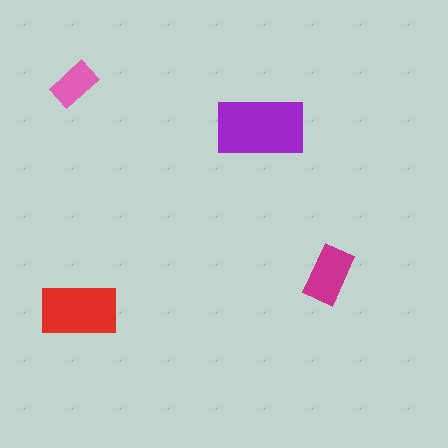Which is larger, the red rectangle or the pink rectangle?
The red one.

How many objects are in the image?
There are 4 objects in the image.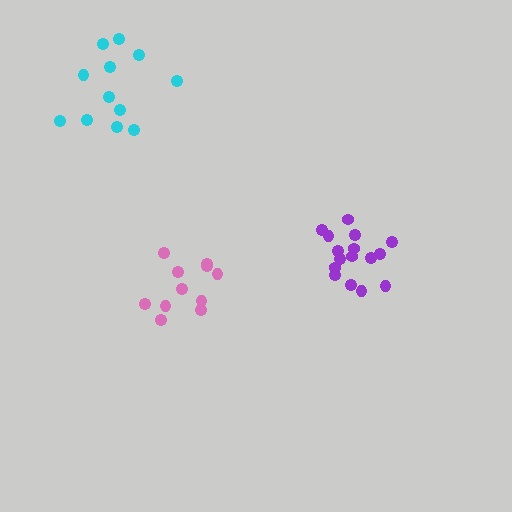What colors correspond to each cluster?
The clusters are colored: pink, purple, cyan.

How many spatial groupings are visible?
There are 3 spatial groupings.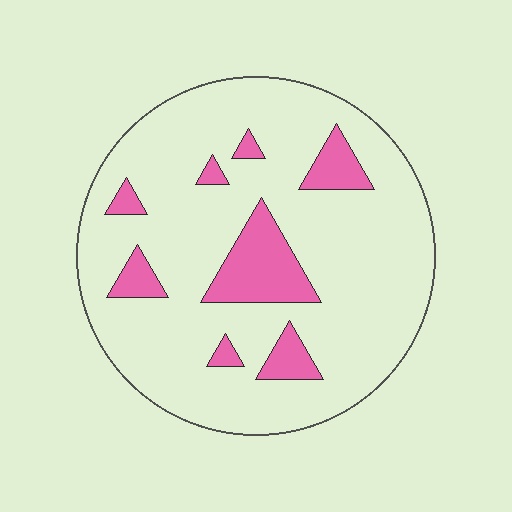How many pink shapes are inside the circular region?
8.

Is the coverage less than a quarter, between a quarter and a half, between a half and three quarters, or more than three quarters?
Less than a quarter.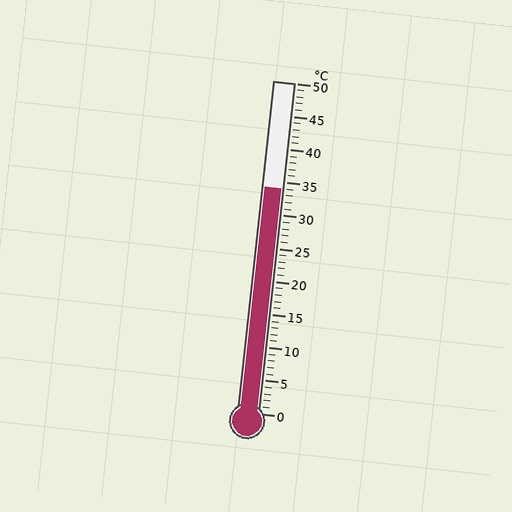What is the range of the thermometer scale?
The thermometer scale ranges from 0°C to 50°C.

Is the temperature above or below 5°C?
The temperature is above 5°C.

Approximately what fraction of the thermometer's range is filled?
The thermometer is filled to approximately 70% of its range.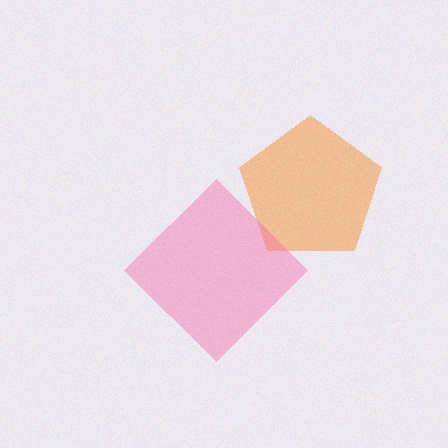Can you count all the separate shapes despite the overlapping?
Yes, there are 2 separate shapes.